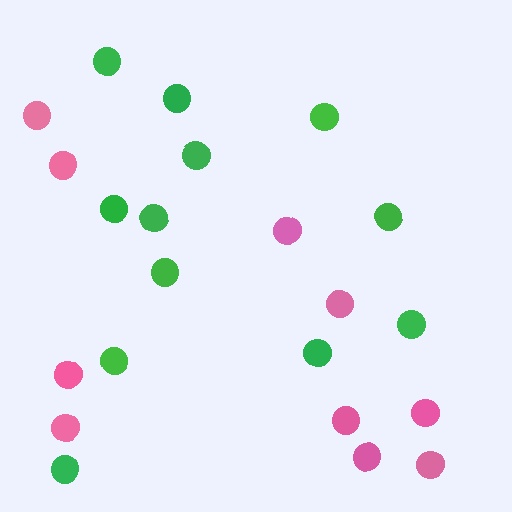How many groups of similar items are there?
There are 2 groups: one group of green circles (12) and one group of pink circles (10).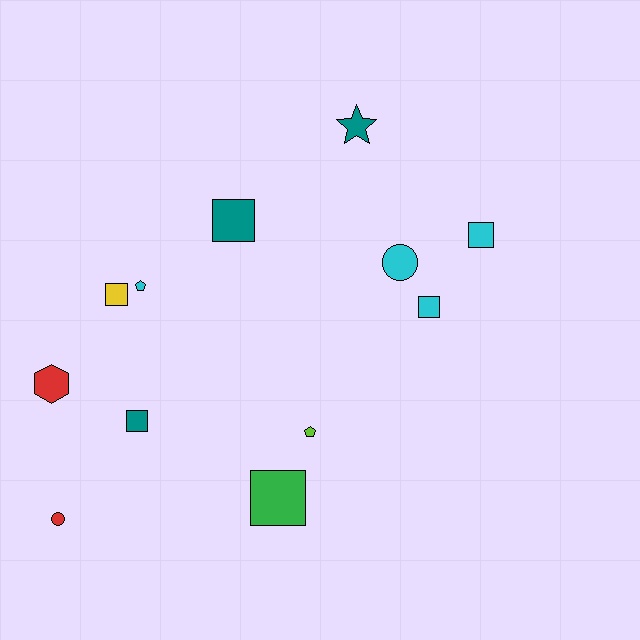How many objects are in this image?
There are 12 objects.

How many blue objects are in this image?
There are no blue objects.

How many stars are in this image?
There is 1 star.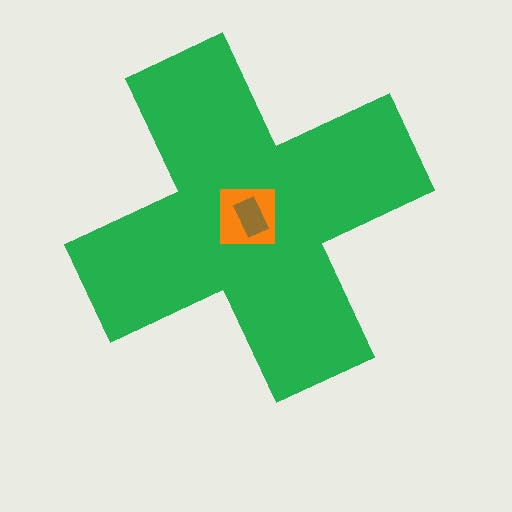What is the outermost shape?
The green cross.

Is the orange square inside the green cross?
Yes.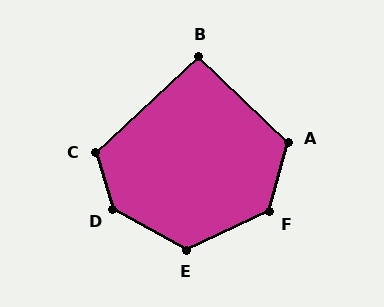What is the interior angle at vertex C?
Approximately 116 degrees (obtuse).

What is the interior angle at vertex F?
Approximately 130 degrees (obtuse).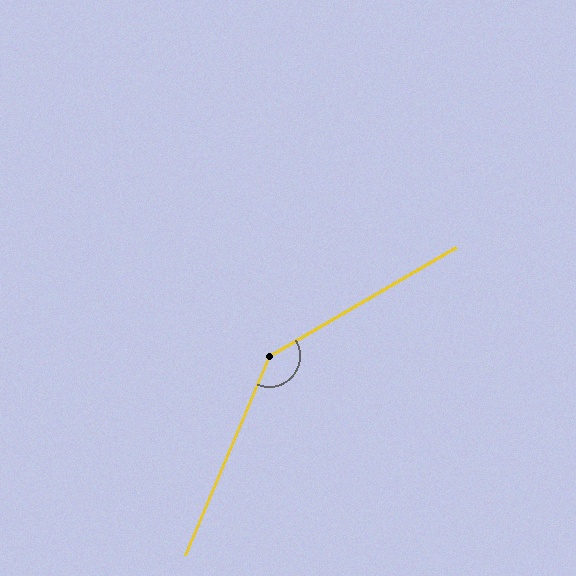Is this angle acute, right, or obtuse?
It is obtuse.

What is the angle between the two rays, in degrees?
Approximately 143 degrees.